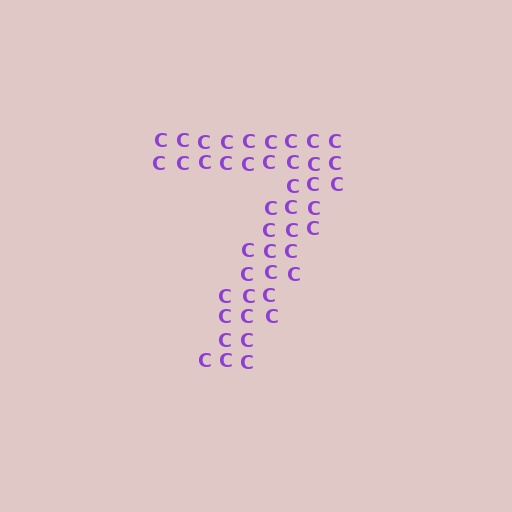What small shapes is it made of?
It is made of small letter C's.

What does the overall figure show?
The overall figure shows the digit 7.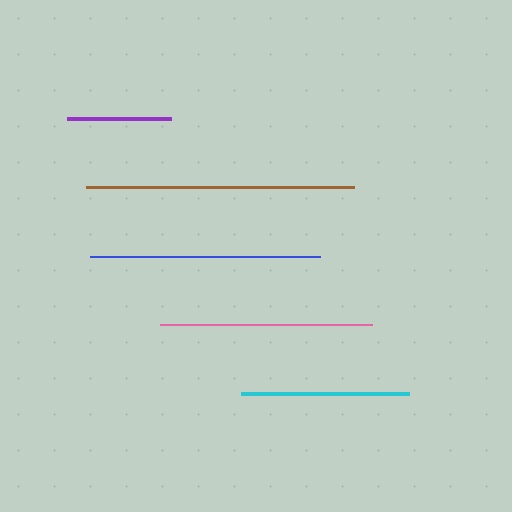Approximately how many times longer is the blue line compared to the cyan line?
The blue line is approximately 1.4 times the length of the cyan line.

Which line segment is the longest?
The brown line is the longest at approximately 268 pixels.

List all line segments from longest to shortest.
From longest to shortest: brown, blue, pink, cyan, purple.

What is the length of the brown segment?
The brown segment is approximately 268 pixels long.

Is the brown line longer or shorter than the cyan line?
The brown line is longer than the cyan line.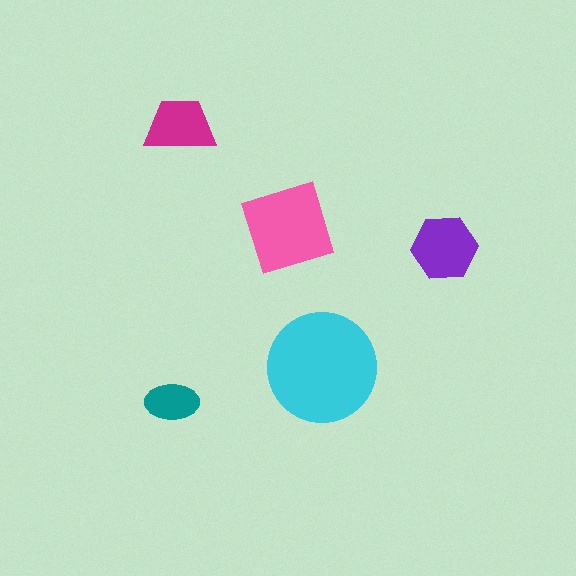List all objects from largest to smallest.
The cyan circle, the pink diamond, the purple hexagon, the magenta trapezoid, the teal ellipse.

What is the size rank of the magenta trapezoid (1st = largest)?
4th.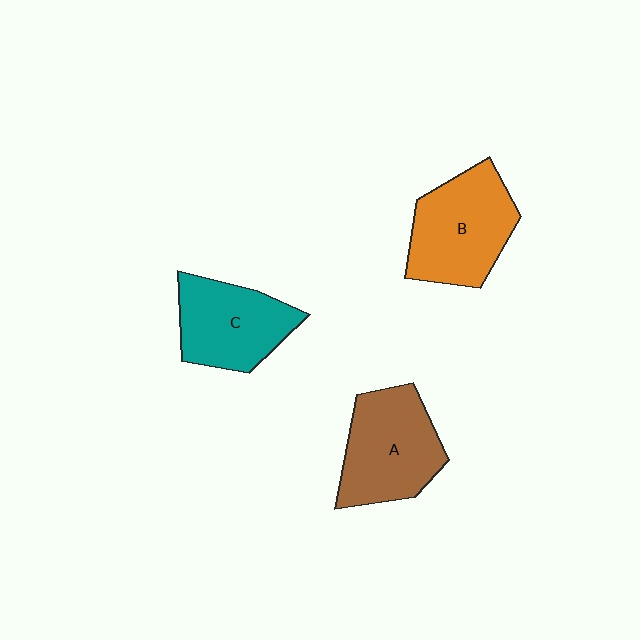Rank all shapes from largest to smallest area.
From largest to smallest: B (orange), A (brown), C (teal).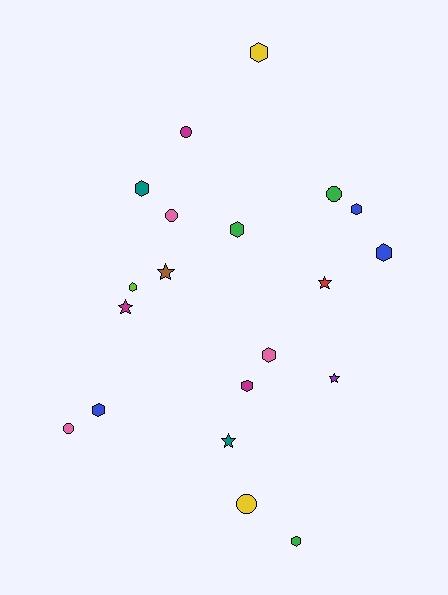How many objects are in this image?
There are 20 objects.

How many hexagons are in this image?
There are 10 hexagons.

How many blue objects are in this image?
There are 3 blue objects.